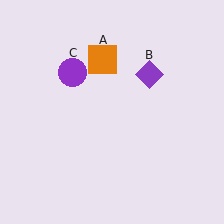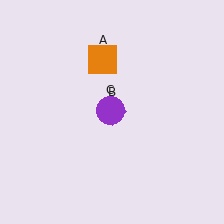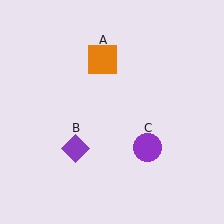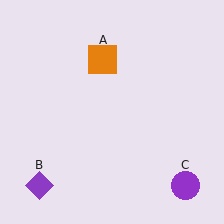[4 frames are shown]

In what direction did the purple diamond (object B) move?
The purple diamond (object B) moved down and to the left.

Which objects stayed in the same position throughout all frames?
Orange square (object A) remained stationary.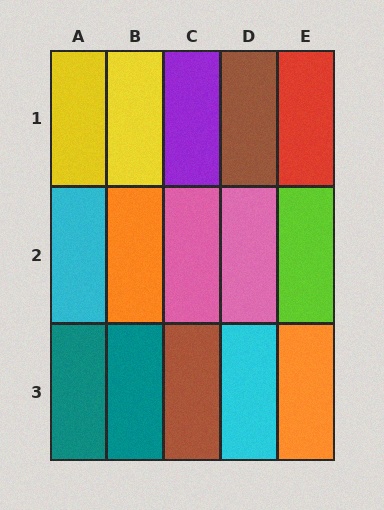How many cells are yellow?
2 cells are yellow.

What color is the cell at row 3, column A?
Teal.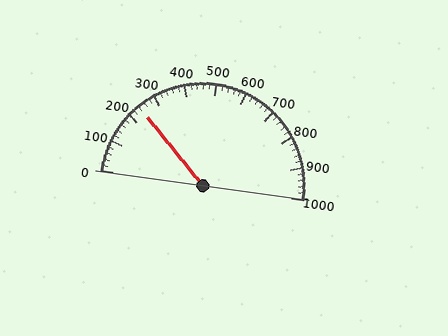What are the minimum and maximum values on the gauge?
The gauge ranges from 0 to 1000.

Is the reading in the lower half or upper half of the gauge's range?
The reading is in the lower half of the range (0 to 1000).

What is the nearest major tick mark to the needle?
The nearest major tick mark is 200.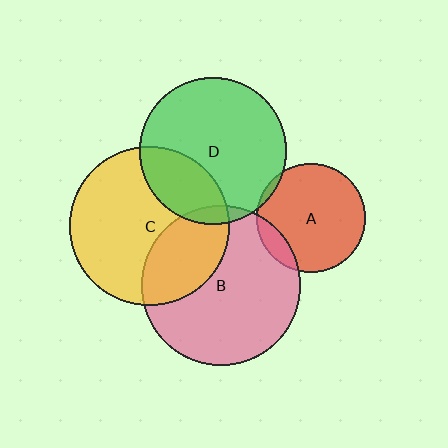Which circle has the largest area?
Circle C (yellow).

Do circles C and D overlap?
Yes.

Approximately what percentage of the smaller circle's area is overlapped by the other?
Approximately 25%.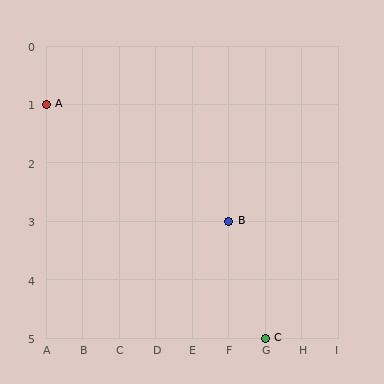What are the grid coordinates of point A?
Point A is at grid coordinates (A, 1).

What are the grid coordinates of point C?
Point C is at grid coordinates (G, 5).